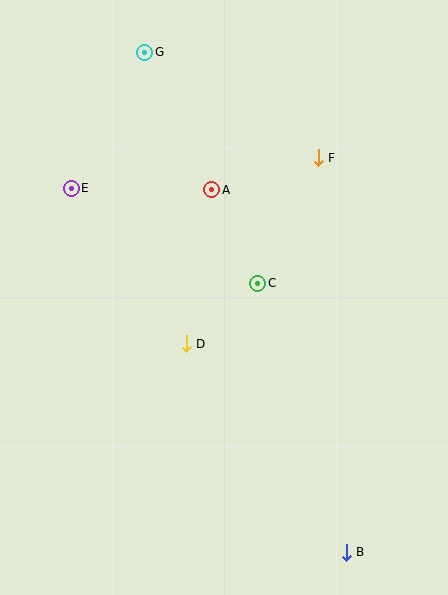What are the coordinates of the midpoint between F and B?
The midpoint between F and B is at (332, 355).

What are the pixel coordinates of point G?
Point G is at (145, 52).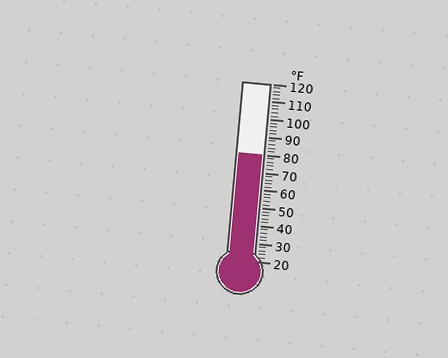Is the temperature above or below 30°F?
The temperature is above 30°F.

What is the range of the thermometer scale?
The thermometer scale ranges from 20°F to 120°F.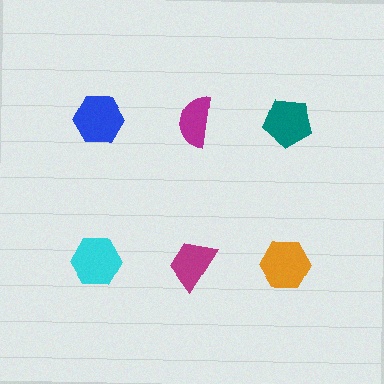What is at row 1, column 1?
A blue hexagon.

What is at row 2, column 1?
A cyan hexagon.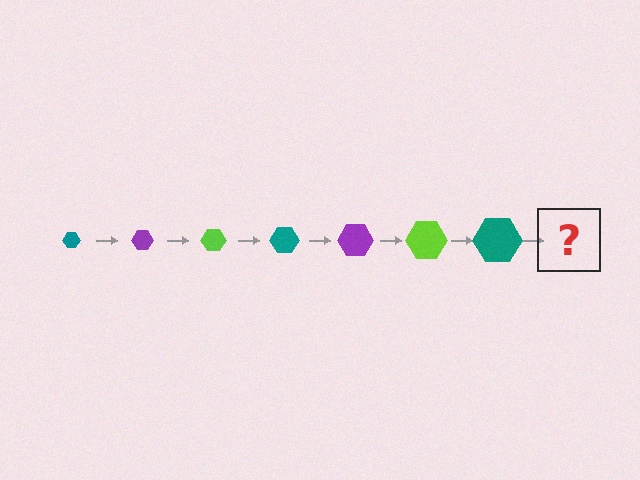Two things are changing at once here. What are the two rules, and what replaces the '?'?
The two rules are that the hexagon grows larger each step and the color cycles through teal, purple, and lime. The '?' should be a purple hexagon, larger than the previous one.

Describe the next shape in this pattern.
It should be a purple hexagon, larger than the previous one.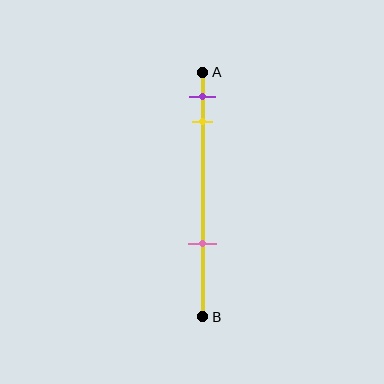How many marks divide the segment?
There are 3 marks dividing the segment.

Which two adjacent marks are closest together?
The purple and yellow marks are the closest adjacent pair.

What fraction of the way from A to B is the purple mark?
The purple mark is approximately 10% (0.1) of the way from A to B.